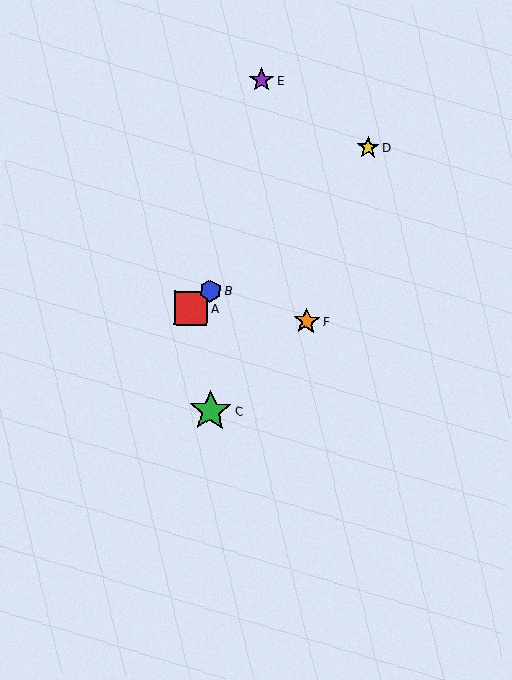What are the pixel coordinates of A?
Object A is at (191, 308).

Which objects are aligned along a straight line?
Objects A, B, D are aligned along a straight line.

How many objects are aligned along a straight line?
3 objects (A, B, D) are aligned along a straight line.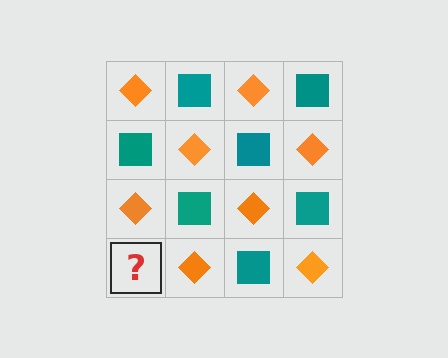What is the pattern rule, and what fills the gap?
The rule is that it alternates orange diamond and teal square in a checkerboard pattern. The gap should be filled with a teal square.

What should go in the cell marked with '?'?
The missing cell should contain a teal square.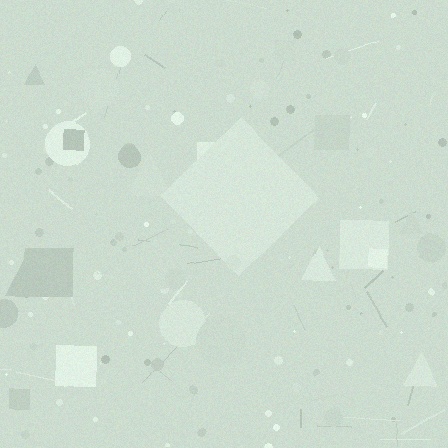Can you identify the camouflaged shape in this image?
The camouflaged shape is a diamond.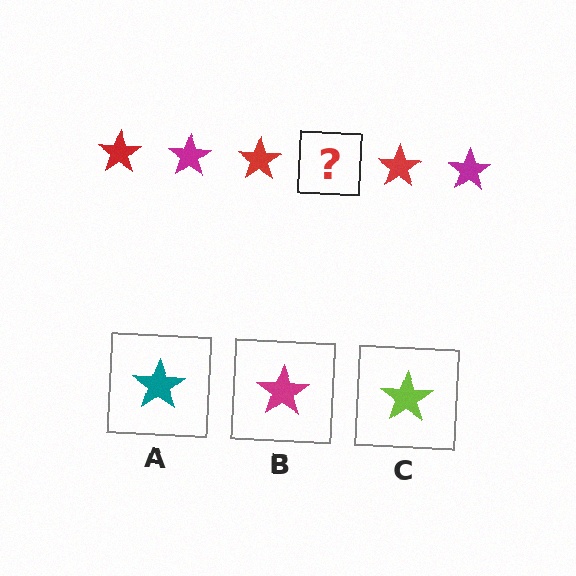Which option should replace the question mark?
Option B.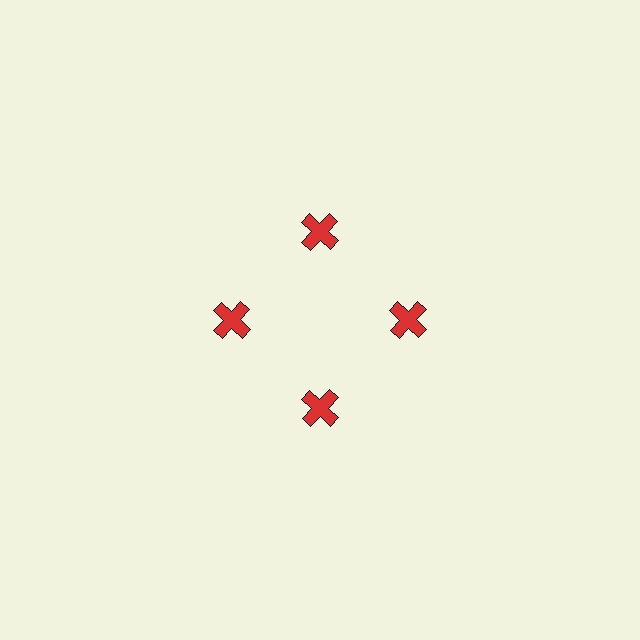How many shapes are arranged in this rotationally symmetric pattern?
There are 4 shapes, arranged in 4 groups of 1.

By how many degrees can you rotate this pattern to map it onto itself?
The pattern maps onto itself every 90 degrees of rotation.